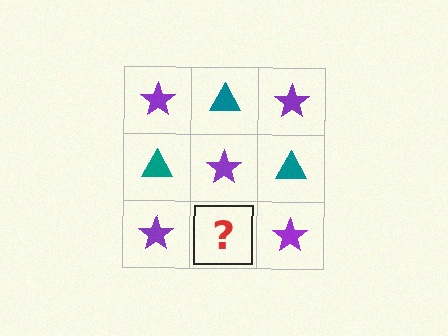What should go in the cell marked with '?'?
The missing cell should contain a teal triangle.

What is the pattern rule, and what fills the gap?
The rule is that it alternates purple star and teal triangle in a checkerboard pattern. The gap should be filled with a teal triangle.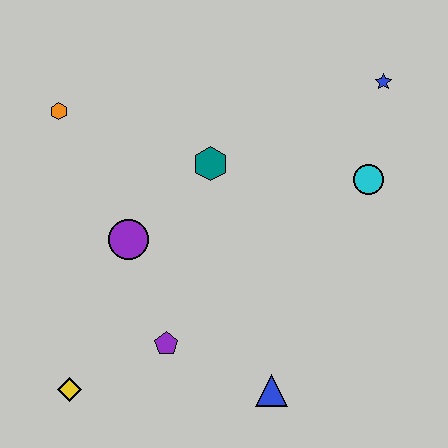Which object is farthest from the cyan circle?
The yellow diamond is farthest from the cyan circle.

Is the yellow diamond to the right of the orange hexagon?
Yes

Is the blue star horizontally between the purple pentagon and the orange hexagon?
No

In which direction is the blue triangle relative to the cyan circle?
The blue triangle is below the cyan circle.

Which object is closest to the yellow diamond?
The purple pentagon is closest to the yellow diamond.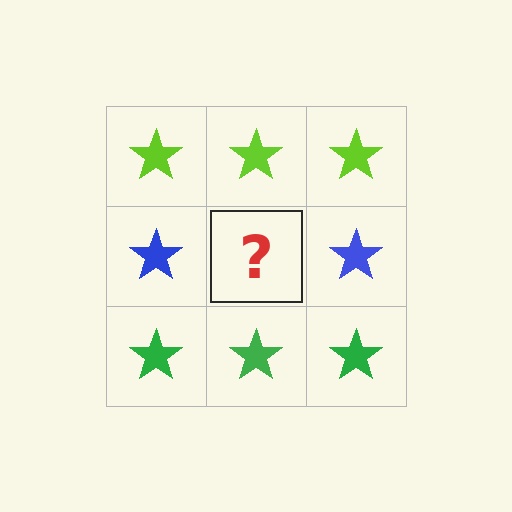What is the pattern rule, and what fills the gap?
The rule is that each row has a consistent color. The gap should be filled with a blue star.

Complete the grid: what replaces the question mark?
The question mark should be replaced with a blue star.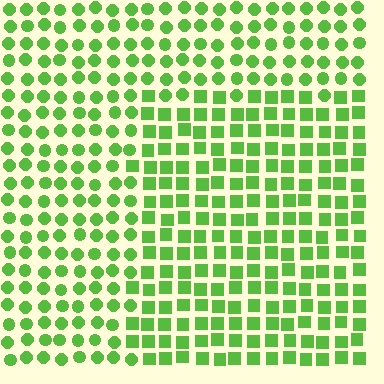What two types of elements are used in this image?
The image uses squares inside the rectangle region and circles outside it.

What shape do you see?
I see a rectangle.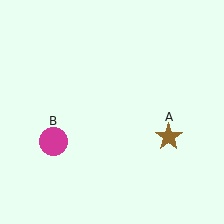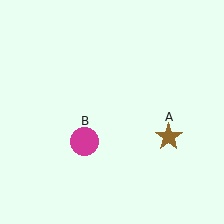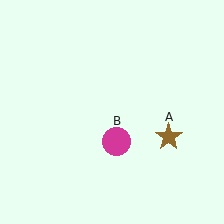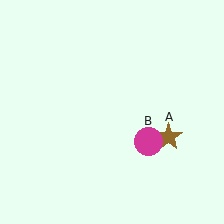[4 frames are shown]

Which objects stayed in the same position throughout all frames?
Brown star (object A) remained stationary.